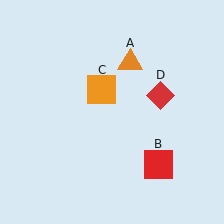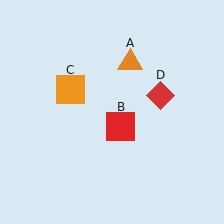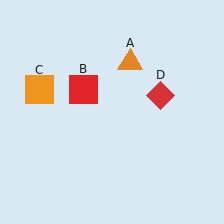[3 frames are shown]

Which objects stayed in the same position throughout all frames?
Orange triangle (object A) and red diamond (object D) remained stationary.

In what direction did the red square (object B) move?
The red square (object B) moved up and to the left.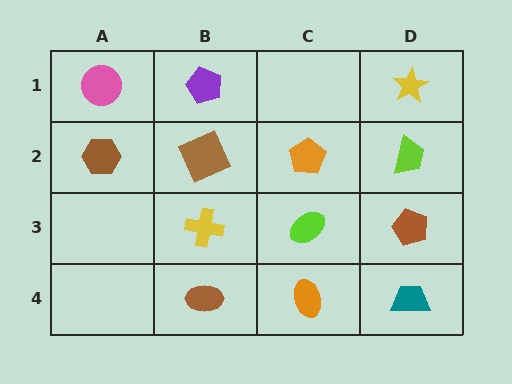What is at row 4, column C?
An orange ellipse.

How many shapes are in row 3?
3 shapes.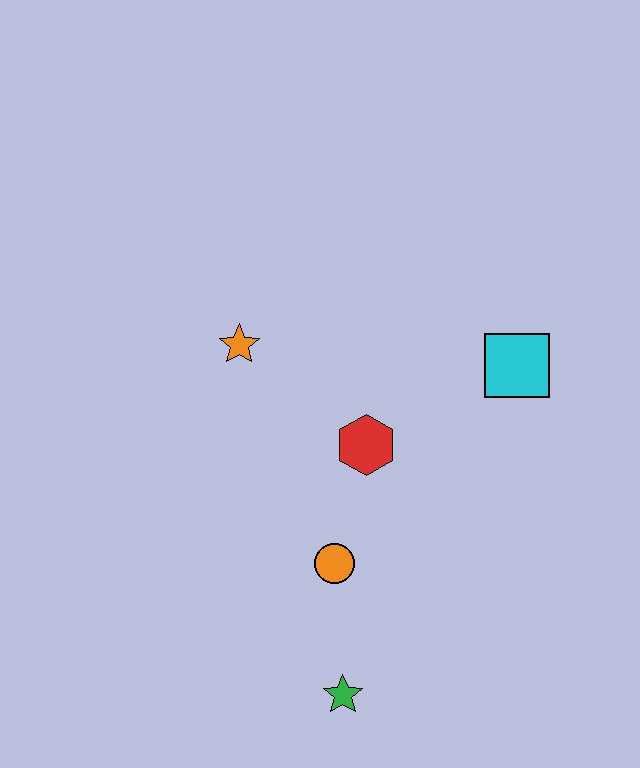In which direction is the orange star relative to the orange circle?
The orange star is above the orange circle.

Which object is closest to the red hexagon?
The orange circle is closest to the red hexagon.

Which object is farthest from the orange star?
The green star is farthest from the orange star.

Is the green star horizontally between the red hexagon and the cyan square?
No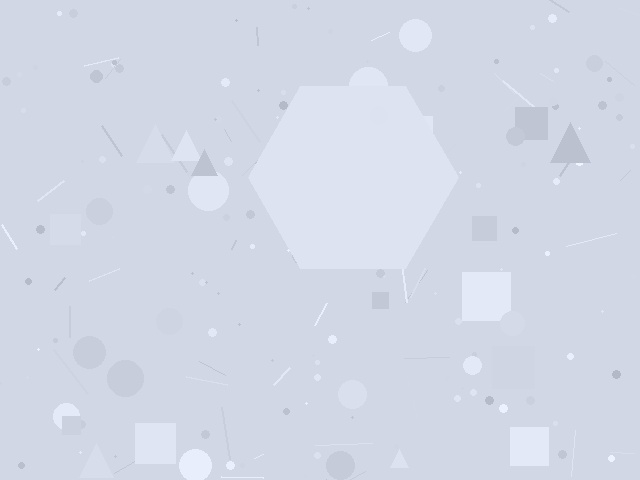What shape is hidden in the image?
A hexagon is hidden in the image.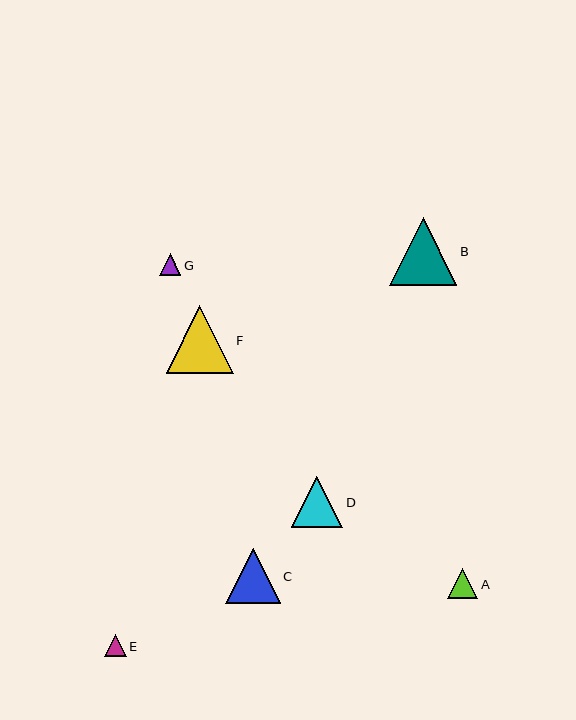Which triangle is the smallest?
Triangle G is the smallest with a size of approximately 21 pixels.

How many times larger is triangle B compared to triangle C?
Triangle B is approximately 1.2 times the size of triangle C.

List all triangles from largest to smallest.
From largest to smallest: B, F, C, D, A, E, G.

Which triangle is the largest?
Triangle B is the largest with a size of approximately 68 pixels.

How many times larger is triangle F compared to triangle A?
Triangle F is approximately 2.2 times the size of triangle A.